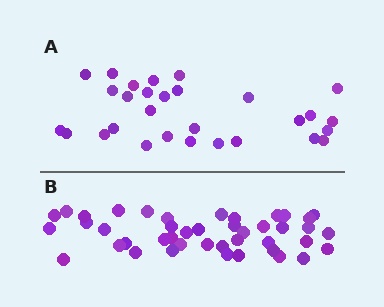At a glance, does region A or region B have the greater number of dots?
Region B (the bottom region) has more dots.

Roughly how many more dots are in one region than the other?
Region B has approximately 15 more dots than region A.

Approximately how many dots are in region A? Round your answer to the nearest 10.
About 30 dots. (The exact count is 29, which rounds to 30.)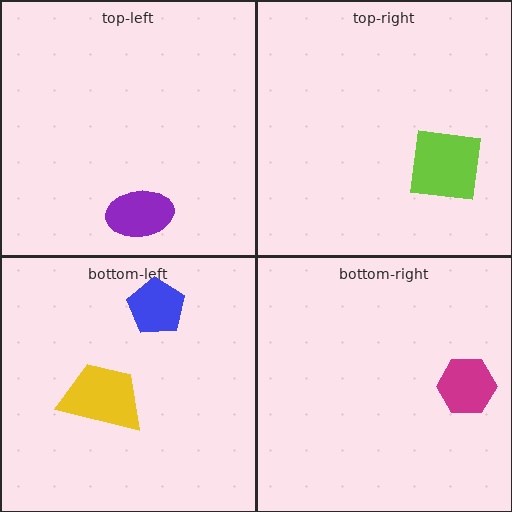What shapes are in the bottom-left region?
The blue pentagon, the yellow trapezoid.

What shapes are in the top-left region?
The purple ellipse.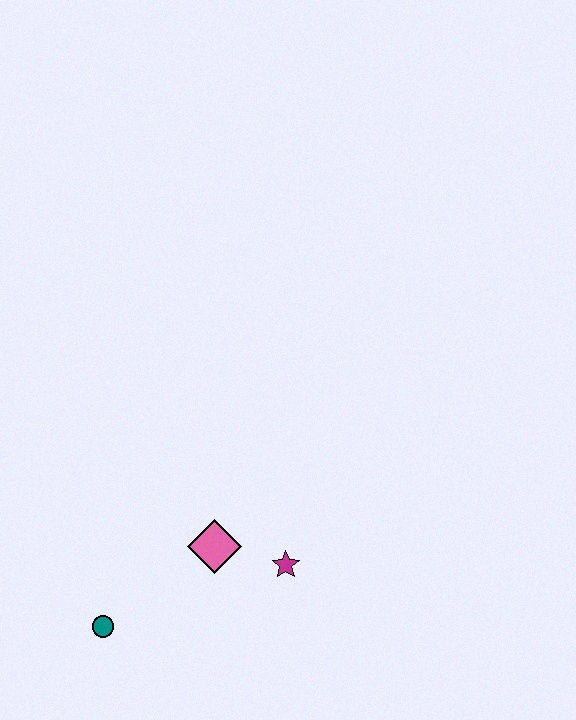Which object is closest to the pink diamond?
The magenta star is closest to the pink diamond.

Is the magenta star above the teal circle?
Yes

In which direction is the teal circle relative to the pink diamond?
The teal circle is to the left of the pink diamond.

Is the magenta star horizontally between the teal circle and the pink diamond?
No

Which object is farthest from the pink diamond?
The teal circle is farthest from the pink diamond.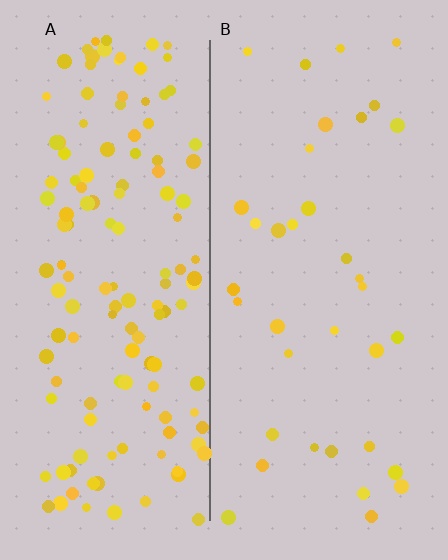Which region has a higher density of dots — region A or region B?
A (the left).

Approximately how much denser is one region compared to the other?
Approximately 3.9× — region A over region B.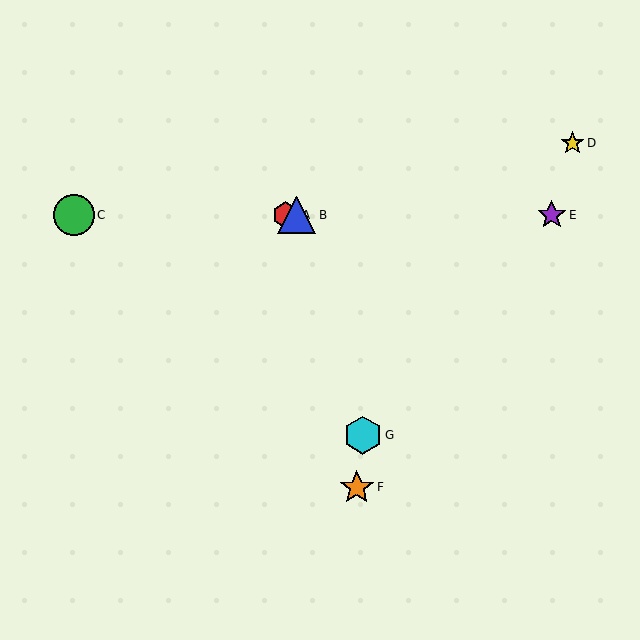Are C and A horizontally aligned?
Yes, both are at y≈215.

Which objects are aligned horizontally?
Objects A, B, C, E are aligned horizontally.